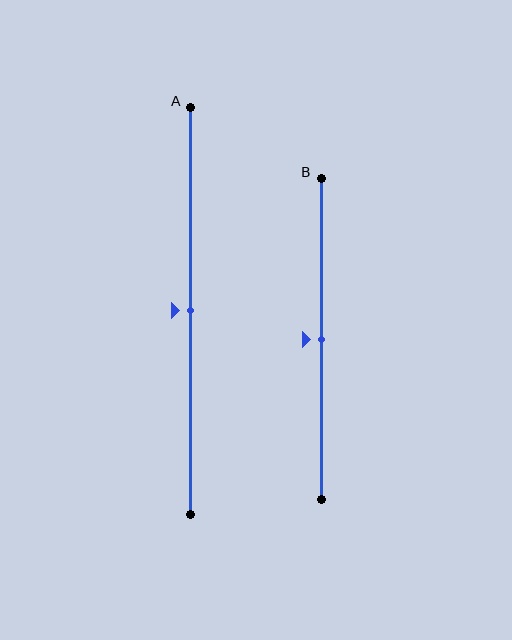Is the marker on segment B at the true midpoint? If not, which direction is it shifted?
Yes, the marker on segment B is at the true midpoint.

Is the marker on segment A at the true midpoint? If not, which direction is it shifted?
Yes, the marker on segment A is at the true midpoint.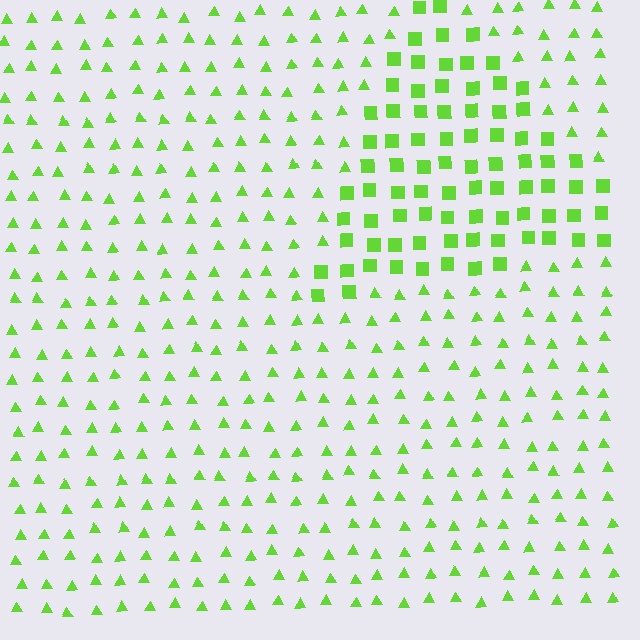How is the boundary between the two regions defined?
The boundary is defined by a change in element shape: squares inside vs. triangles outside. All elements share the same color and spacing.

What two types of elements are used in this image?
The image uses squares inside the triangle region and triangles outside it.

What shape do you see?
I see a triangle.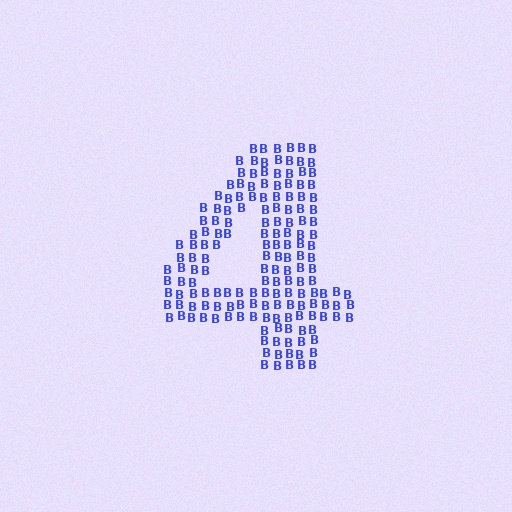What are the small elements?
The small elements are letter B's.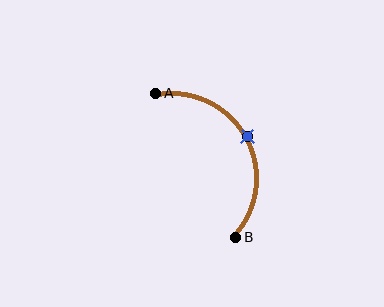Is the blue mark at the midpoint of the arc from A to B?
Yes. The blue mark lies on the arc at equal arc-length from both A and B — it is the arc midpoint.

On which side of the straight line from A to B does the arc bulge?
The arc bulges to the right of the straight line connecting A and B.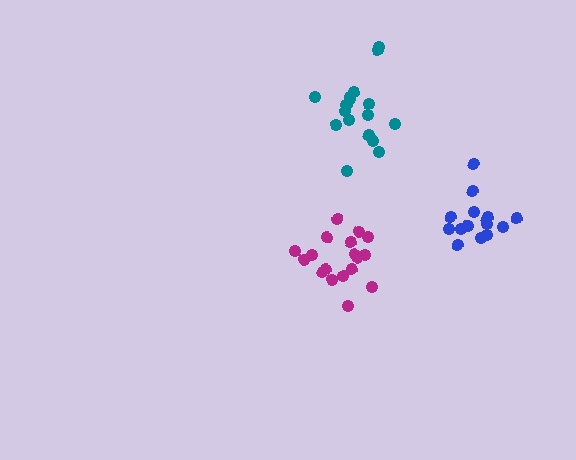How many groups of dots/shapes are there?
There are 3 groups.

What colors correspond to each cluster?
The clusters are colored: magenta, blue, teal.